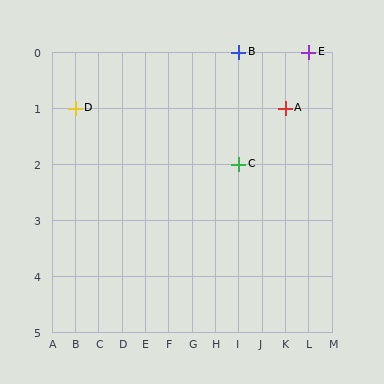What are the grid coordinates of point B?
Point B is at grid coordinates (I, 0).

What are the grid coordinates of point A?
Point A is at grid coordinates (K, 1).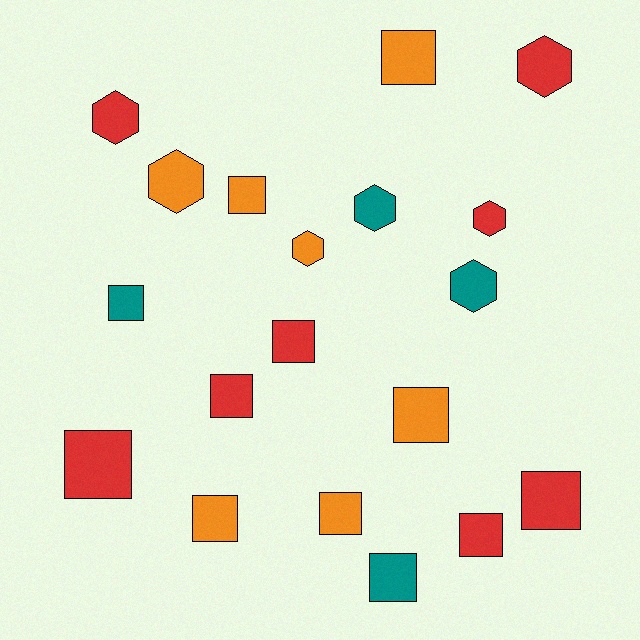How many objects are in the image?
There are 19 objects.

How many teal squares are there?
There are 2 teal squares.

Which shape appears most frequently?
Square, with 12 objects.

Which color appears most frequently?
Red, with 8 objects.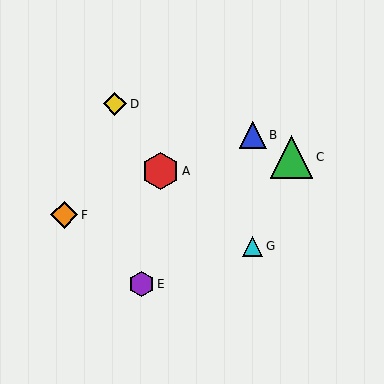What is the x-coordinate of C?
Object C is at x≈292.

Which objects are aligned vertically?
Objects B, G are aligned vertically.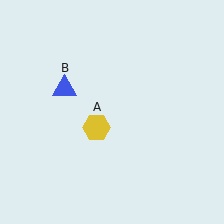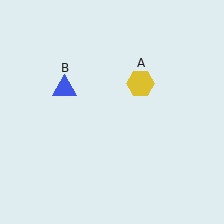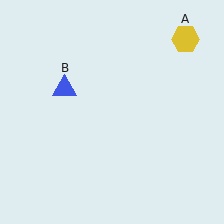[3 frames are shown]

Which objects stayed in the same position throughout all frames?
Blue triangle (object B) remained stationary.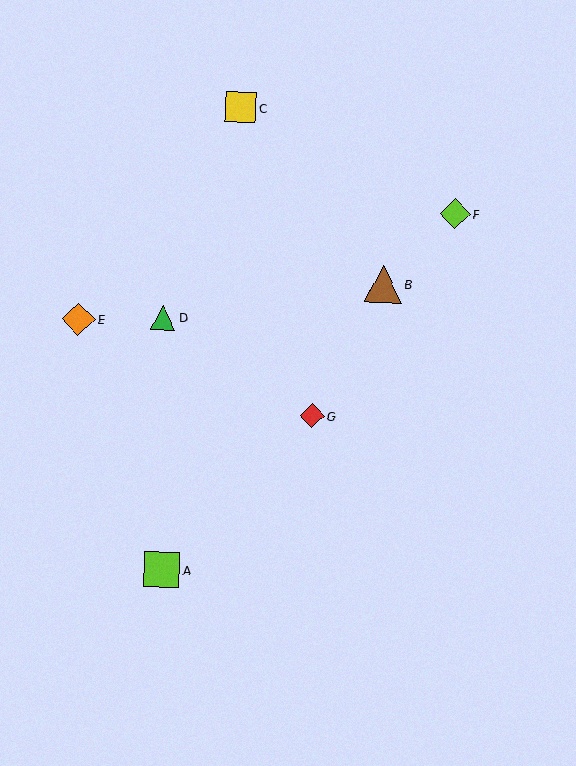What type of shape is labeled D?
Shape D is a green triangle.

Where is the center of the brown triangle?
The center of the brown triangle is at (383, 284).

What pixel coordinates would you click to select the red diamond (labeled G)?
Click at (312, 416) to select the red diamond G.